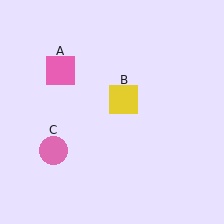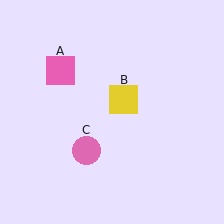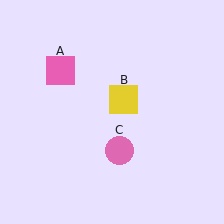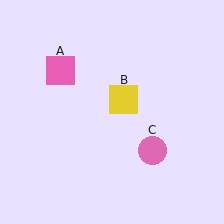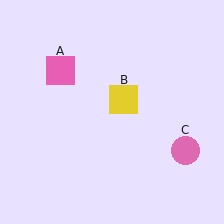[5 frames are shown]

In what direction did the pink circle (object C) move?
The pink circle (object C) moved right.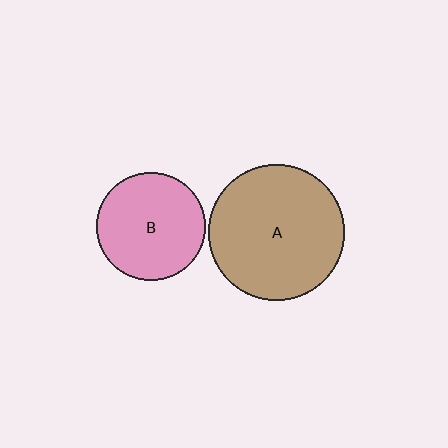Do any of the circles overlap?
No, none of the circles overlap.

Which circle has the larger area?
Circle A (brown).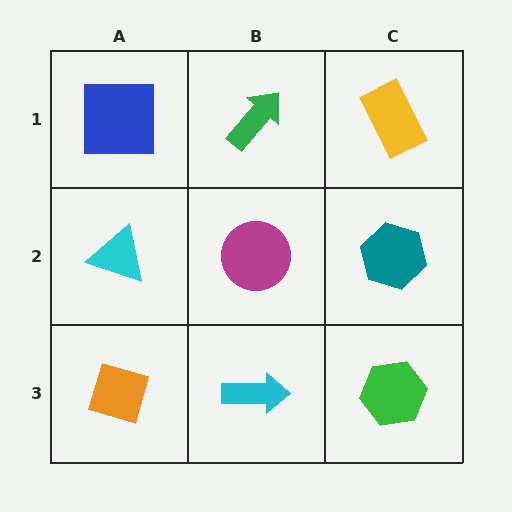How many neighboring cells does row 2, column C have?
3.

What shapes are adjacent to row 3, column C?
A teal hexagon (row 2, column C), a cyan arrow (row 3, column B).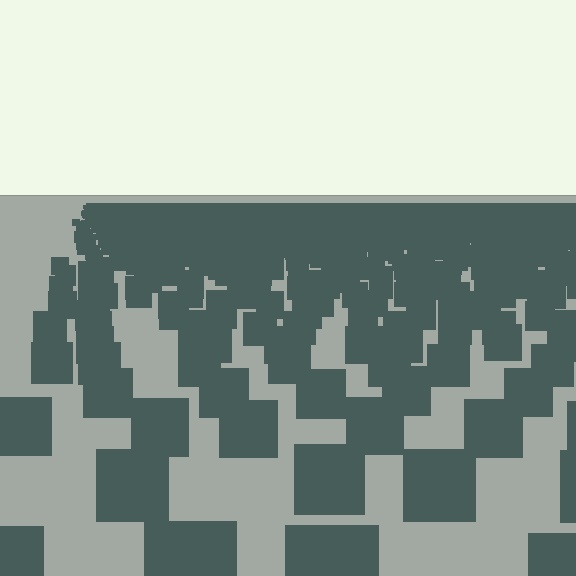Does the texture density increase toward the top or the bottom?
Density increases toward the top.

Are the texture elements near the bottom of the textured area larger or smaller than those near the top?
Larger. Near the bottom, elements are closer to the viewer and appear at a bigger on-screen size.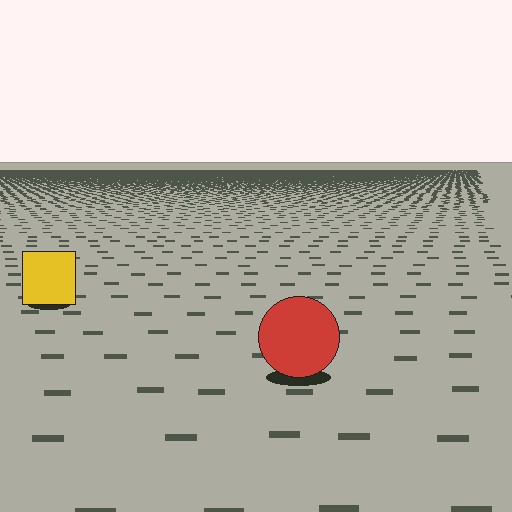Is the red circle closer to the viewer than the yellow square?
Yes. The red circle is closer — you can tell from the texture gradient: the ground texture is coarser near it.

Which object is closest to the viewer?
The red circle is closest. The texture marks near it are larger and more spread out.